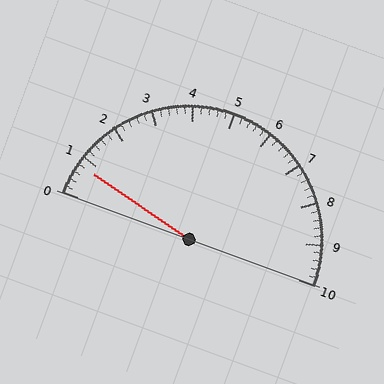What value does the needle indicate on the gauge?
The needle indicates approximately 0.8.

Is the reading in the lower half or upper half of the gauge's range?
The reading is in the lower half of the range (0 to 10).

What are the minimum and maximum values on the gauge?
The gauge ranges from 0 to 10.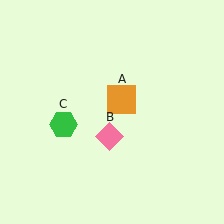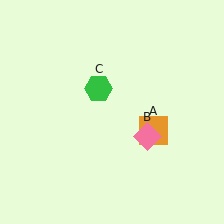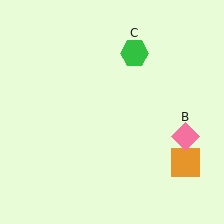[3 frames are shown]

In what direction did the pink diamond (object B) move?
The pink diamond (object B) moved right.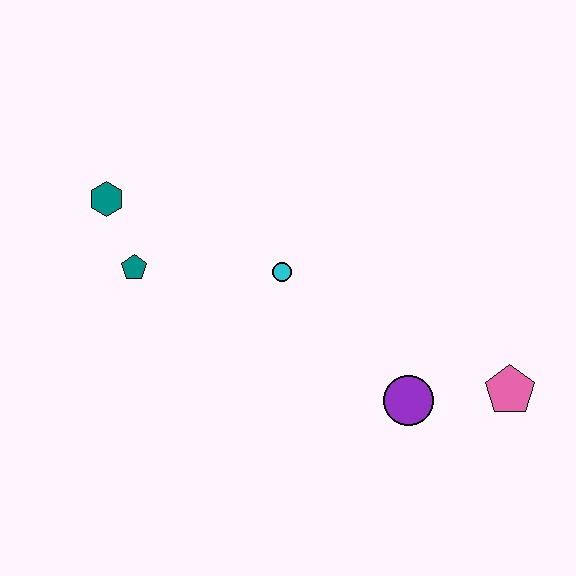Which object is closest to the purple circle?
The pink pentagon is closest to the purple circle.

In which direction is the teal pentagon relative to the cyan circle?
The teal pentagon is to the left of the cyan circle.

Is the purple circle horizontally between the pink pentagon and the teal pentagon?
Yes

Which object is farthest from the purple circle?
The teal hexagon is farthest from the purple circle.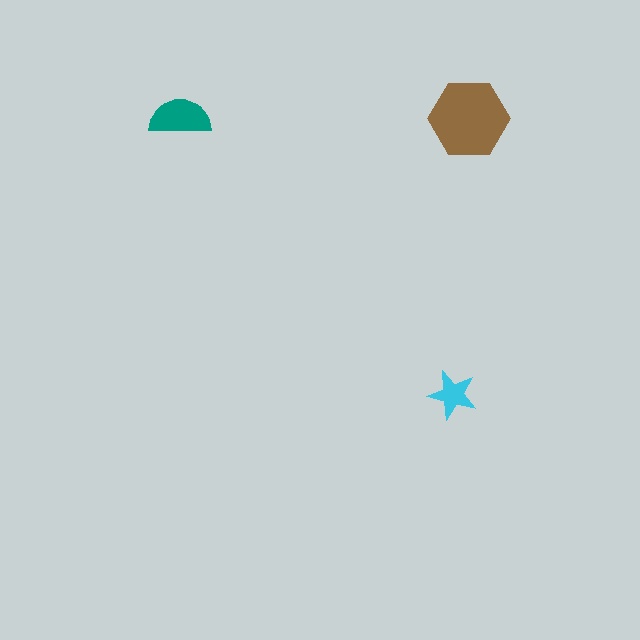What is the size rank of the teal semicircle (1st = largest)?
2nd.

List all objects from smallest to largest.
The cyan star, the teal semicircle, the brown hexagon.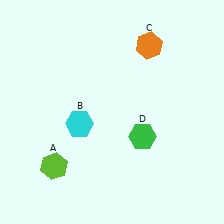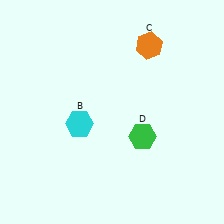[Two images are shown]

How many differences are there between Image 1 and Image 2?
There is 1 difference between the two images.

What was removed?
The lime hexagon (A) was removed in Image 2.